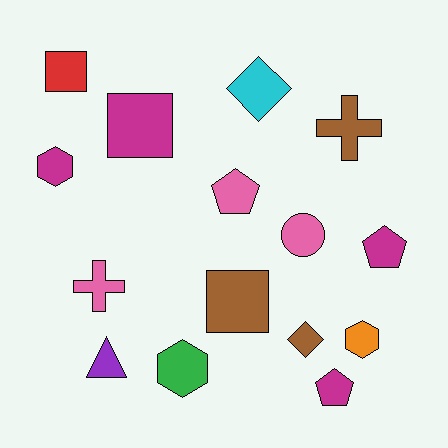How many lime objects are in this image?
There are no lime objects.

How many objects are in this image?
There are 15 objects.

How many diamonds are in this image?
There are 2 diamonds.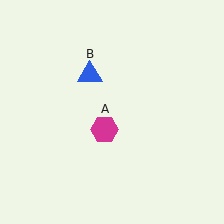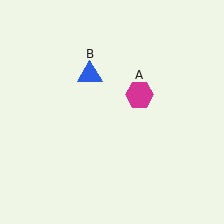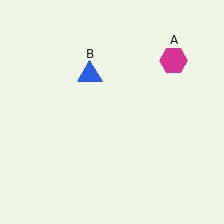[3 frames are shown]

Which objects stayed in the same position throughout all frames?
Blue triangle (object B) remained stationary.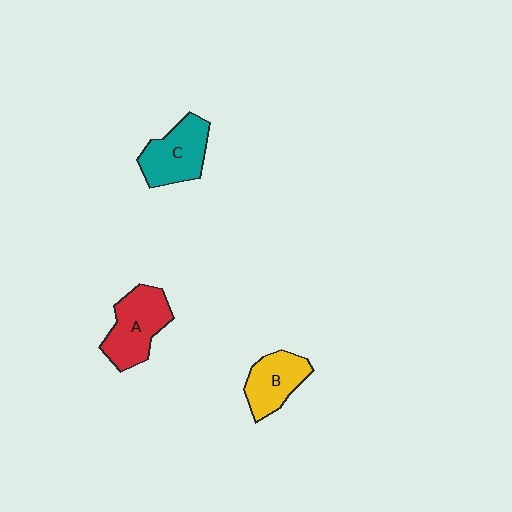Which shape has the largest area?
Shape A (red).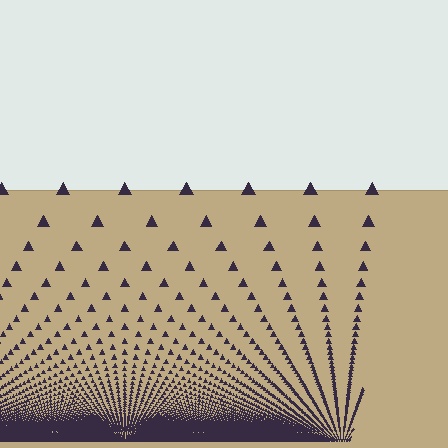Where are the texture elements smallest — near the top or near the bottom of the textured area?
Near the bottom.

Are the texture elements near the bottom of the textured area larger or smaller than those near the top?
Smaller. The gradient is inverted — elements near the bottom are smaller and denser.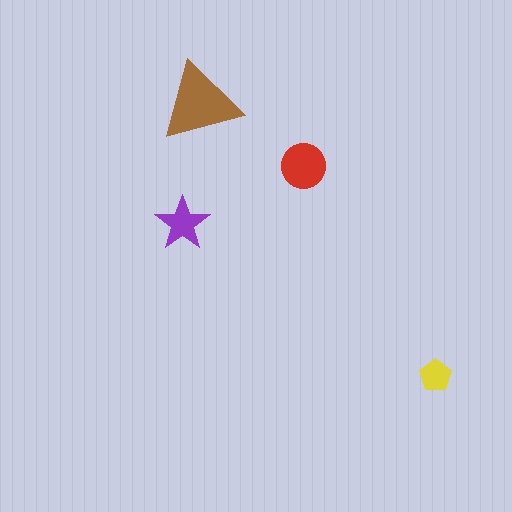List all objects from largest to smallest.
The brown triangle, the red circle, the purple star, the yellow pentagon.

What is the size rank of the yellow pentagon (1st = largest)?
4th.